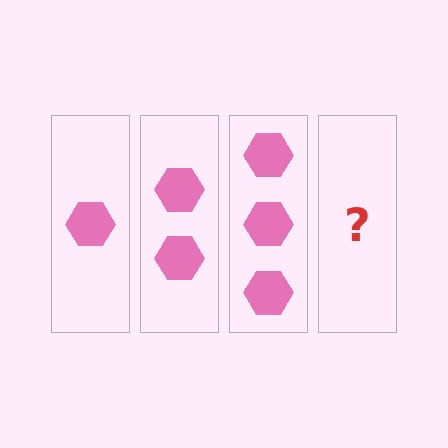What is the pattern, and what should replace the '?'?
The pattern is that each step adds one more hexagon. The '?' should be 4 hexagons.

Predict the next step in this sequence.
The next step is 4 hexagons.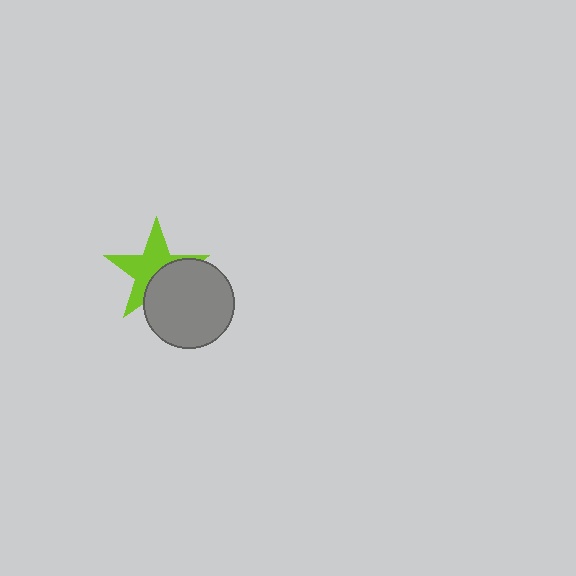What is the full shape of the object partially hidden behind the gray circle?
The partially hidden object is a lime star.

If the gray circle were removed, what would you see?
You would see the complete lime star.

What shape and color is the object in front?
The object in front is a gray circle.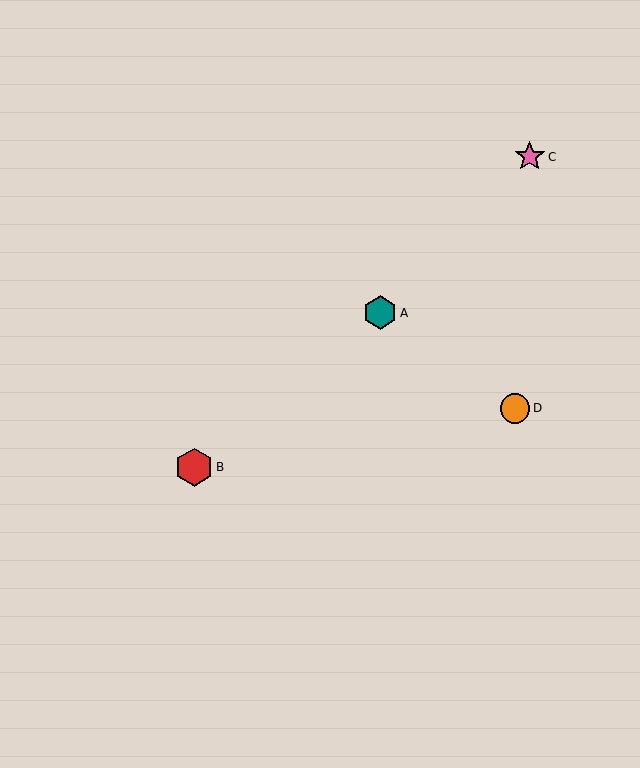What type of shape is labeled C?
Shape C is a pink star.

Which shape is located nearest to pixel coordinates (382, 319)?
The teal hexagon (labeled A) at (380, 313) is nearest to that location.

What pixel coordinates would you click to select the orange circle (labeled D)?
Click at (515, 408) to select the orange circle D.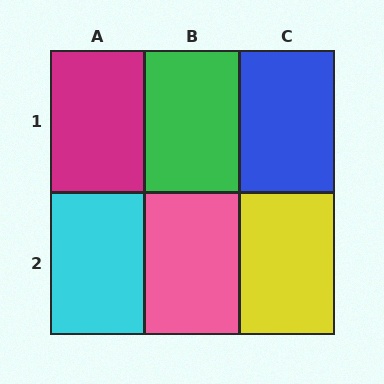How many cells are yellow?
1 cell is yellow.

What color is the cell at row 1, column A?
Magenta.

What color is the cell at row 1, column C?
Blue.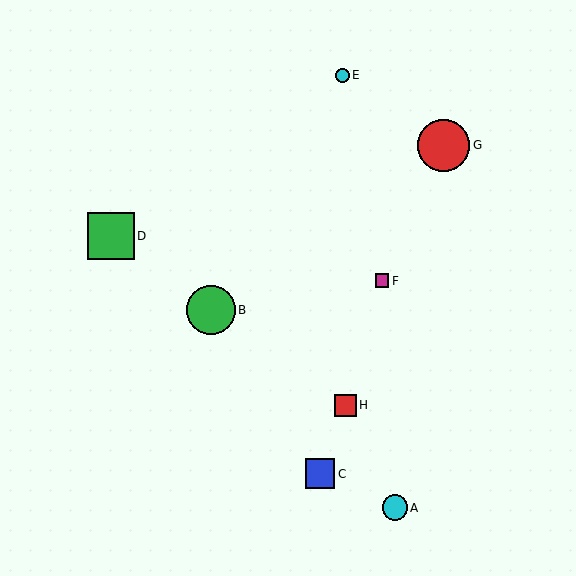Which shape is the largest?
The red circle (labeled G) is the largest.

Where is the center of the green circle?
The center of the green circle is at (211, 310).